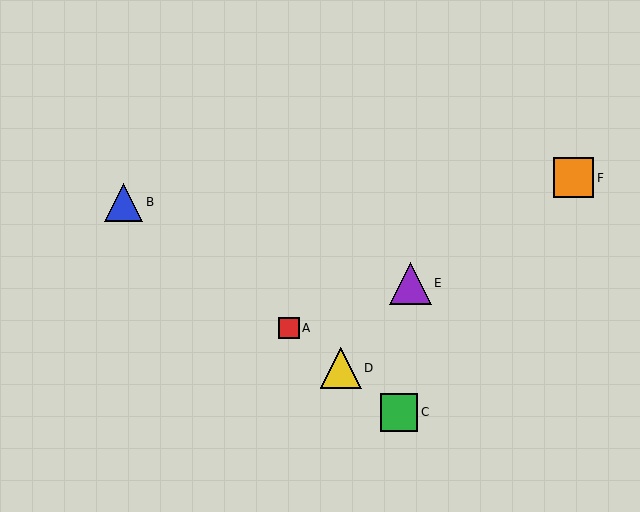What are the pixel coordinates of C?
Object C is at (399, 412).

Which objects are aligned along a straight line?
Objects A, B, C, D are aligned along a straight line.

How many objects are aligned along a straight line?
4 objects (A, B, C, D) are aligned along a straight line.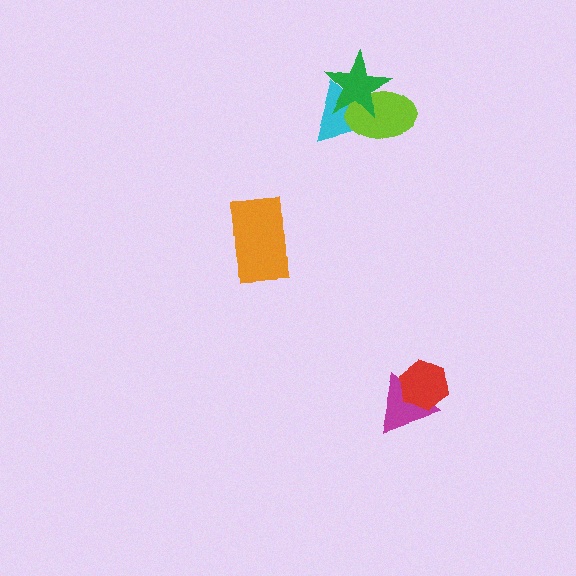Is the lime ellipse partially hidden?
Yes, it is partially covered by another shape.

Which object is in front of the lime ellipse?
The green star is in front of the lime ellipse.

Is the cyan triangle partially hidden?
Yes, it is partially covered by another shape.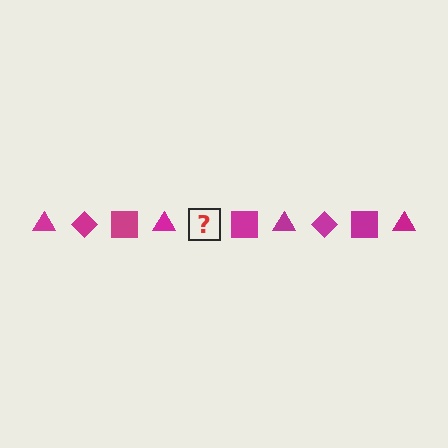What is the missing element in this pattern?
The missing element is a magenta diamond.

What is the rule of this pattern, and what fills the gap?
The rule is that the pattern cycles through triangle, diamond, square shapes in magenta. The gap should be filled with a magenta diamond.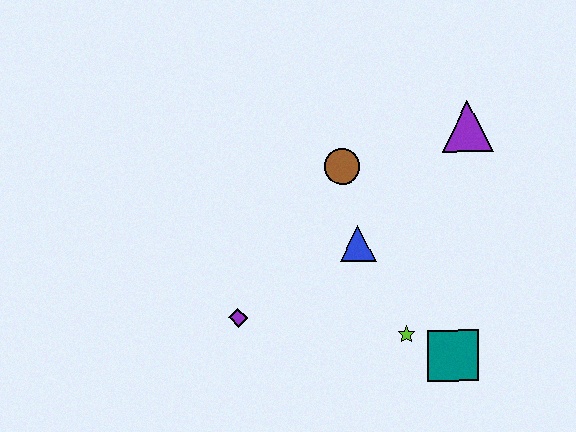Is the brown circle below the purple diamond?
No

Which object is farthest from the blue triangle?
The purple triangle is farthest from the blue triangle.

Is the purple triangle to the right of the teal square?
Yes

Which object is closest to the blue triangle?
The brown circle is closest to the blue triangle.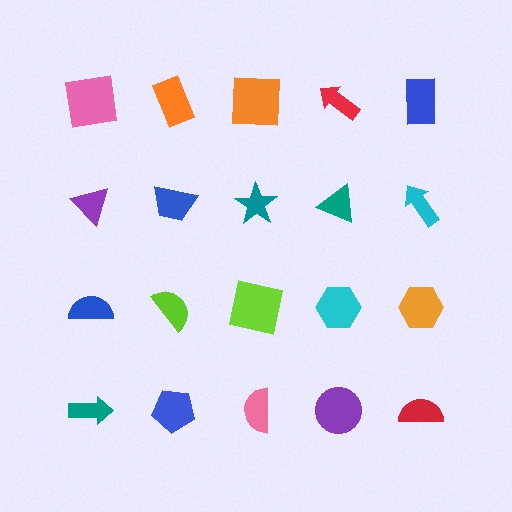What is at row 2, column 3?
A teal star.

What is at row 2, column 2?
A blue trapezoid.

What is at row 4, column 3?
A pink semicircle.